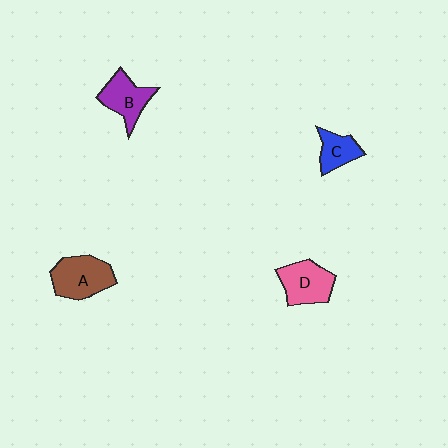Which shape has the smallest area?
Shape C (blue).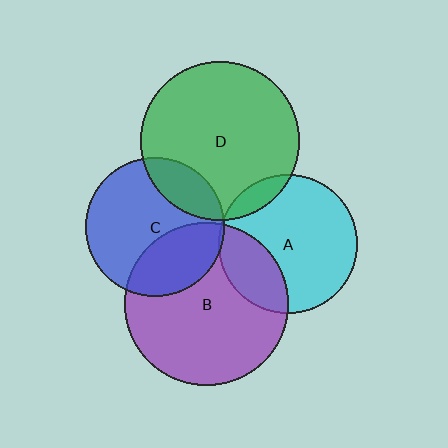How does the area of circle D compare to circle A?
Approximately 1.3 times.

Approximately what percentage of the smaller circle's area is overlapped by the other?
Approximately 10%.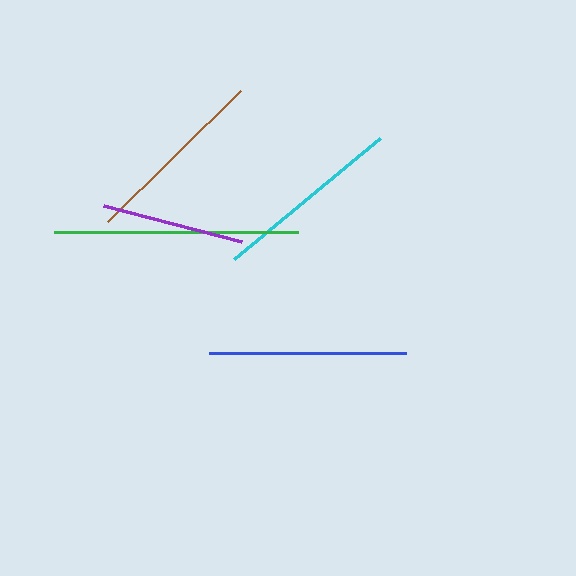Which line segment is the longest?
The green line is the longest at approximately 244 pixels.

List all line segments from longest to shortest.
From longest to shortest: green, blue, cyan, brown, purple.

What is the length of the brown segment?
The brown segment is approximately 187 pixels long.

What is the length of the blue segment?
The blue segment is approximately 196 pixels long.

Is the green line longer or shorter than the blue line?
The green line is longer than the blue line.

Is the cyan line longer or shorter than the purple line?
The cyan line is longer than the purple line.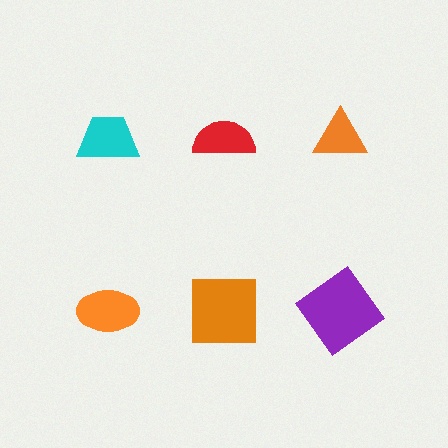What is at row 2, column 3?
A purple diamond.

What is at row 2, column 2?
An orange square.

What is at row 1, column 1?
A cyan trapezoid.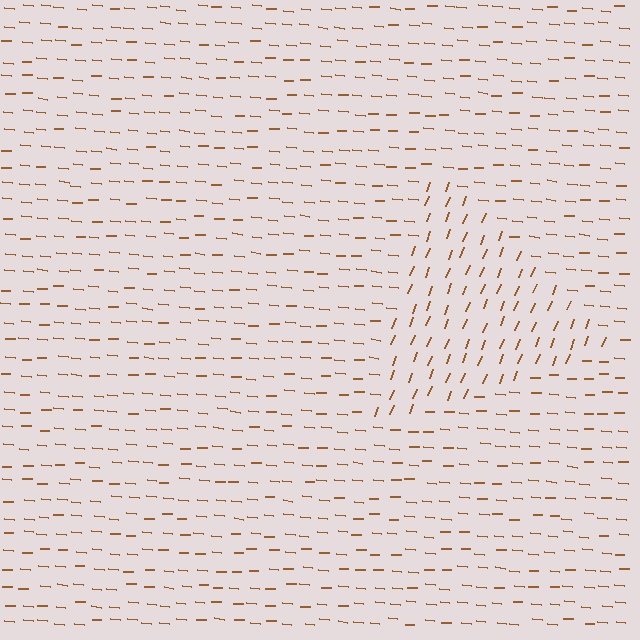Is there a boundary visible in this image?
Yes, there is a texture boundary formed by a change in line orientation.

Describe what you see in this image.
The image is filled with small brown line segments. A triangle region in the image has lines oriented differently from the surrounding lines, creating a visible texture boundary.